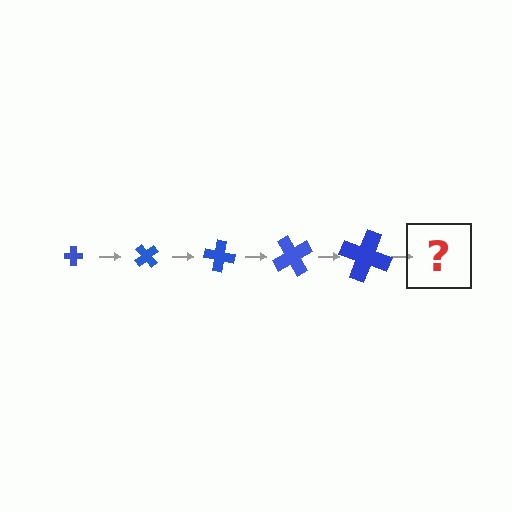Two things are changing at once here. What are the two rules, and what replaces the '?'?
The two rules are that the cross grows larger each step and it rotates 50 degrees each step. The '?' should be a cross, larger than the previous one and rotated 250 degrees from the start.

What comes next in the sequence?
The next element should be a cross, larger than the previous one and rotated 250 degrees from the start.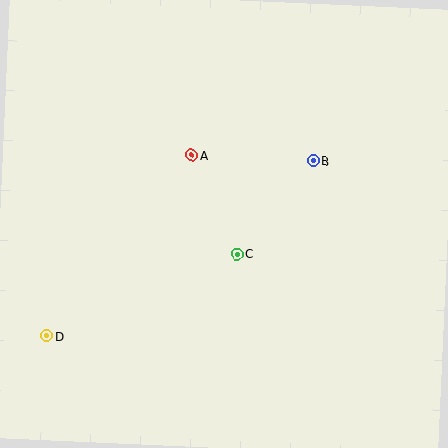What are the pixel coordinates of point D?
Point D is at (46, 336).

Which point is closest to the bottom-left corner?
Point D is closest to the bottom-left corner.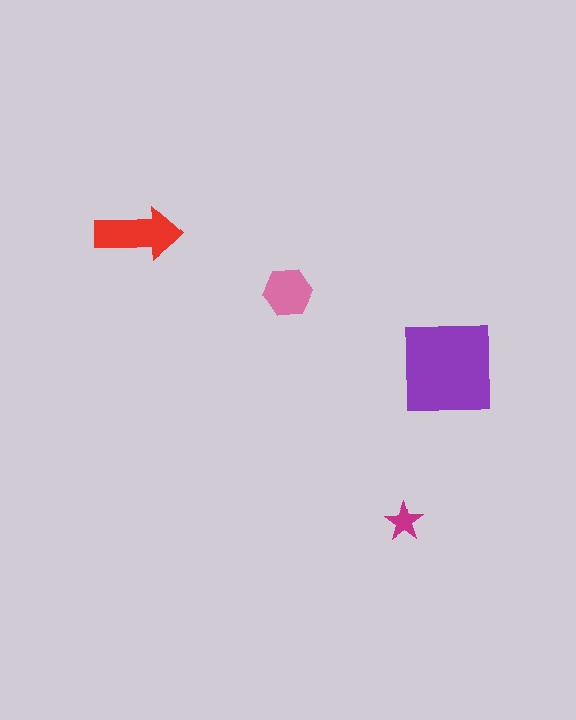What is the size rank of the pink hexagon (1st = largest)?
3rd.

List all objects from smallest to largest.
The magenta star, the pink hexagon, the red arrow, the purple square.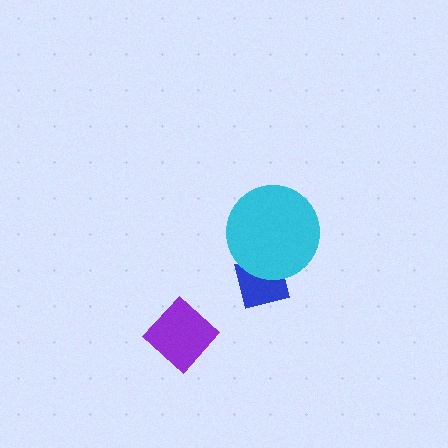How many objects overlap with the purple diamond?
0 objects overlap with the purple diamond.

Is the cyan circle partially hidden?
No, no other shape covers it.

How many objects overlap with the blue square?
1 object overlaps with the blue square.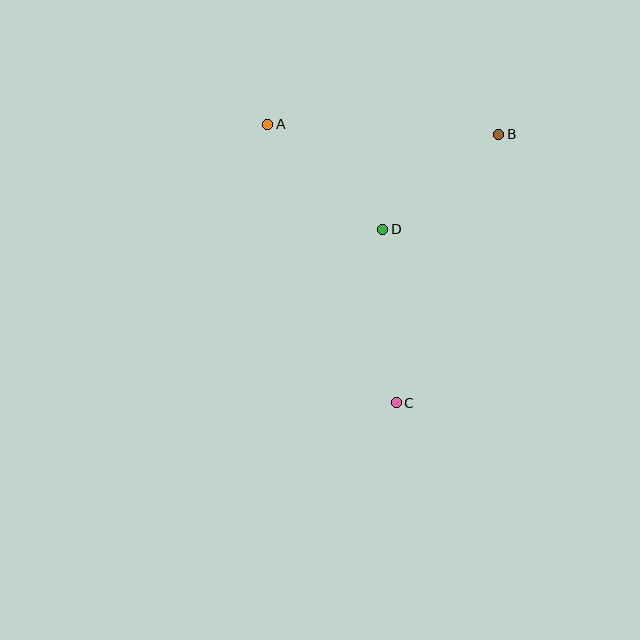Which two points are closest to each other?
Points B and D are closest to each other.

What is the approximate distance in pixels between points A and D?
The distance between A and D is approximately 156 pixels.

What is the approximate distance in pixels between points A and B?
The distance between A and B is approximately 232 pixels.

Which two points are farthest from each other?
Points A and C are farthest from each other.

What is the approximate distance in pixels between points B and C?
The distance between B and C is approximately 287 pixels.